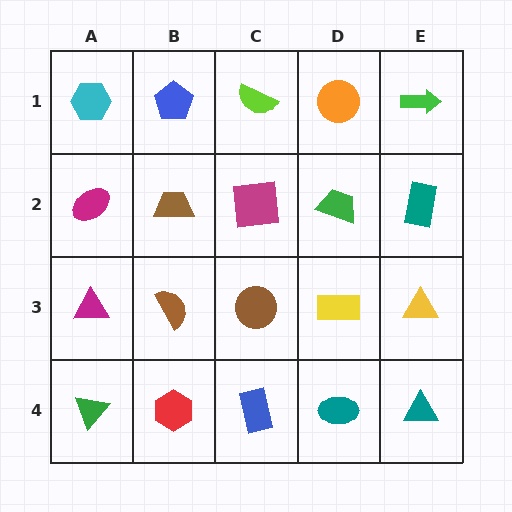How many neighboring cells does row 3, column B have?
4.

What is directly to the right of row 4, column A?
A red hexagon.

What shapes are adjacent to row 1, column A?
A magenta ellipse (row 2, column A), a blue pentagon (row 1, column B).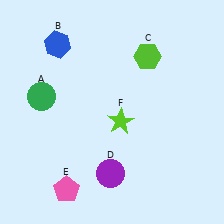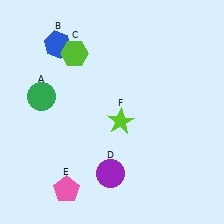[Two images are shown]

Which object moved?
The lime hexagon (C) moved left.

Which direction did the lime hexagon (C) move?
The lime hexagon (C) moved left.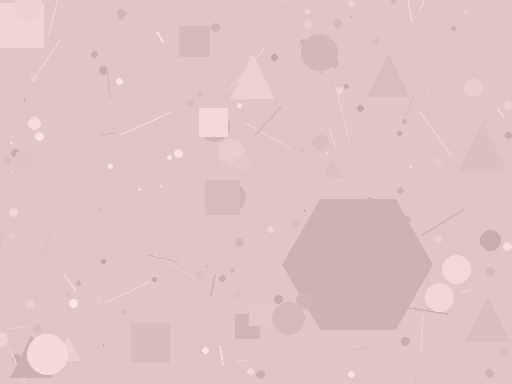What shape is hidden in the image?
A hexagon is hidden in the image.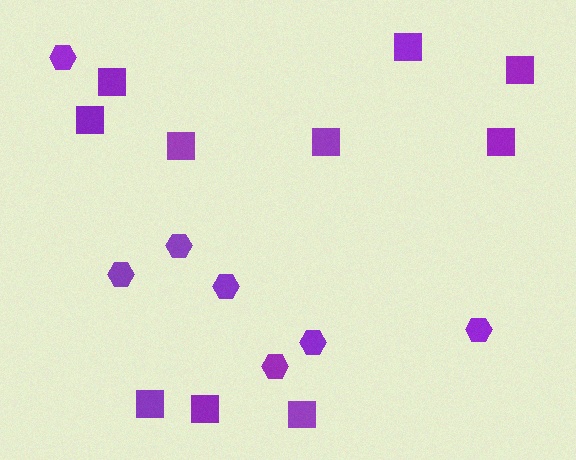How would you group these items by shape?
There are 2 groups: one group of hexagons (7) and one group of squares (10).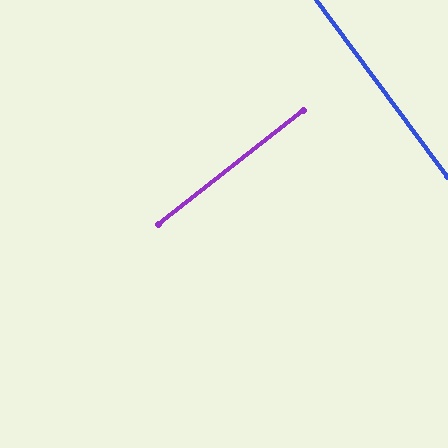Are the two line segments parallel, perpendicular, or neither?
Perpendicular — they meet at approximately 88°.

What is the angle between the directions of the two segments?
Approximately 88 degrees.